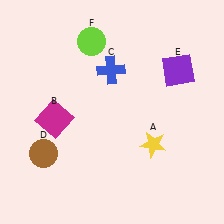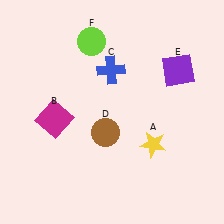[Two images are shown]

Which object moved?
The brown circle (D) moved right.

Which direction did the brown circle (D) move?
The brown circle (D) moved right.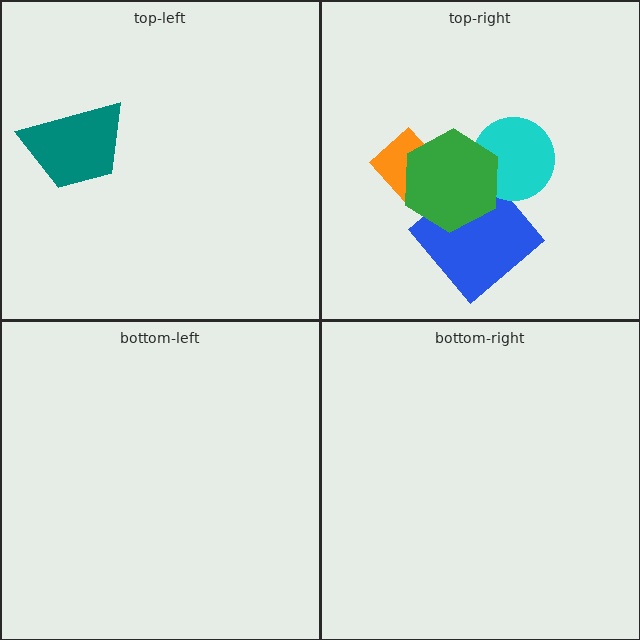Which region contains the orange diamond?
The top-right region.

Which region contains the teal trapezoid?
The top-left region.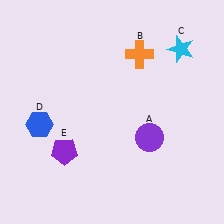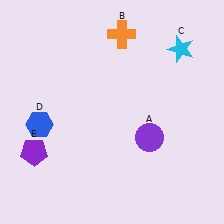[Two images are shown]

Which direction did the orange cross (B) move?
The orange cross (B) moved up.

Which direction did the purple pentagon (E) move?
The purple pentagon (E) moved left.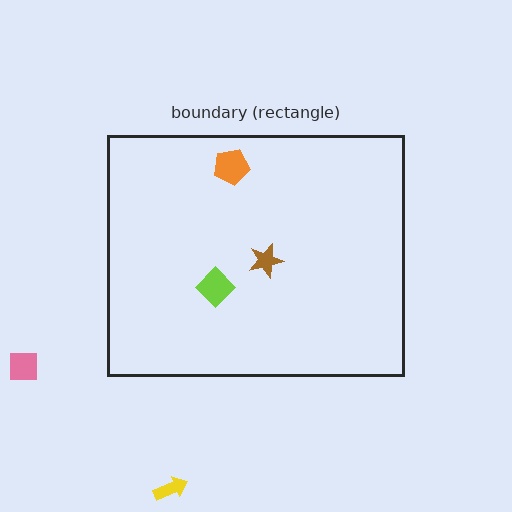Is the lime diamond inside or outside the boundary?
Inside.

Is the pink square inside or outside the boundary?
Outside.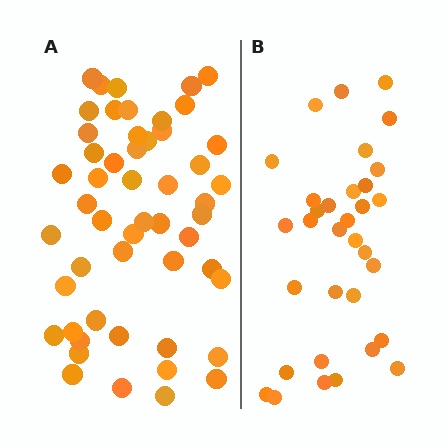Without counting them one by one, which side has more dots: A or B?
Region A (the left region) has more dots.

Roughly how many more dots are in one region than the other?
Region A has approximately 20 more dots than region B.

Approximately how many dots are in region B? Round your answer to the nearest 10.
About 30 dots. (The exact count is 33, which rounds to 30.)